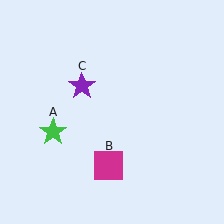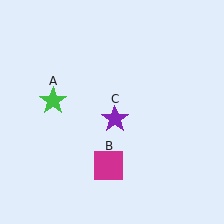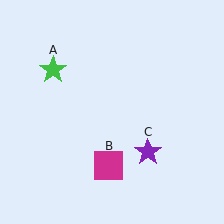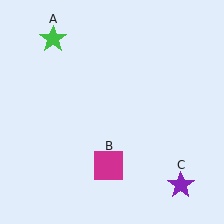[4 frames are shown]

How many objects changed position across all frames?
2 objects changed position: green star (object A), purple star (object C).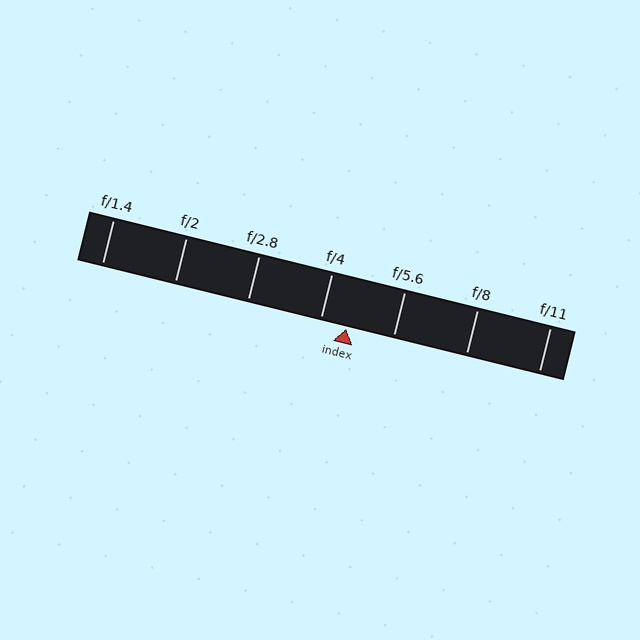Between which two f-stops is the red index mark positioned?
The index mark is between f/4 and f/5.6.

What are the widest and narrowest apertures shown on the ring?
The widest aperture shown is f/1.4 and the narrowest is f/11.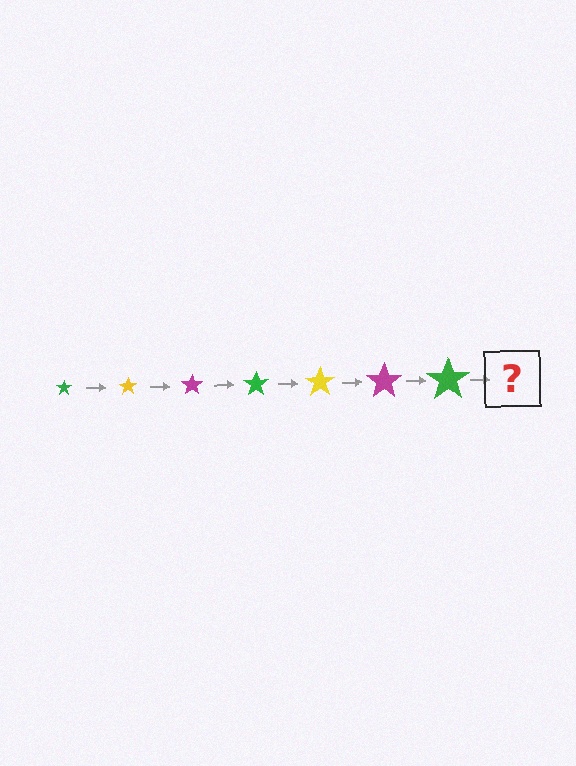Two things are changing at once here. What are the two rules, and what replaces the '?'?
The two rules are that the star grows larger each step and the color cycles through green, yellow, and magenta. The '?' should be a yellow star, larger than the previous one.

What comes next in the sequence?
The next element should be a yellow star, larger than the previous one.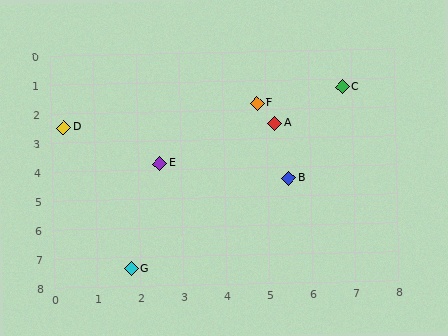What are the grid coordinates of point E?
Point E is at approximately (2.5, 3.8).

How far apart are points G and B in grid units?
Points G and B are about 4.8 grid units apart.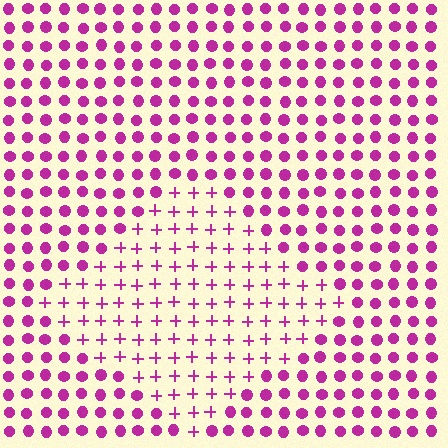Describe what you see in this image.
The image is filled with small magenta elements arranged in a uniform grid. A diamond-shaped region contains plus signs, while the surrounding area contains circles. The boundary is defined purely by the change in element shape.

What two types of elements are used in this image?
The image uses plus signs inside the diamond region and circles outside it.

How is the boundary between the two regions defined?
The boundary is defined by a change in element shape: plus signs inside vs. circles outside. All elements share the same color and spacing.